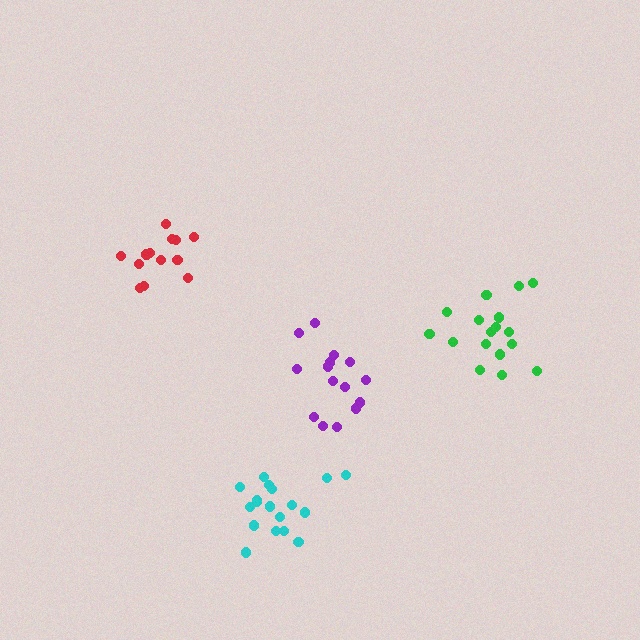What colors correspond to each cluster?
The clusters are colored: red, purple, green, cyan.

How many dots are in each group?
Group 1: 13 dots, Group 2: 15 dots, Group 3: 17 dots, Group 4: 18 dots (63 total).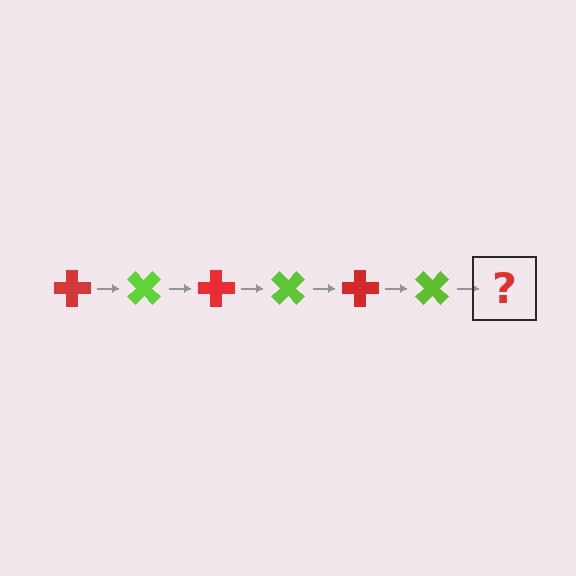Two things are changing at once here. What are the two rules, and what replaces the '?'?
The two rules are that it rotates 45 degrees each step and the color cycles through red and lime. The '?' should be a red cross, rotated 270 degrees from the start.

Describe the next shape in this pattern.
It should be a red cross, rotated 270 degrees from the start.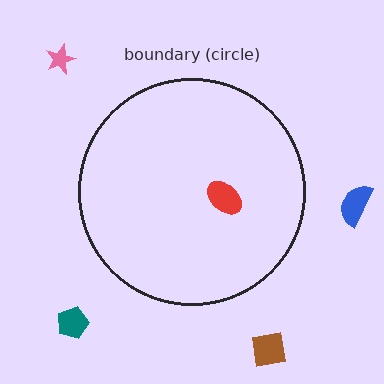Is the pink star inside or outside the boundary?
Outside.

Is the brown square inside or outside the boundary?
Outside.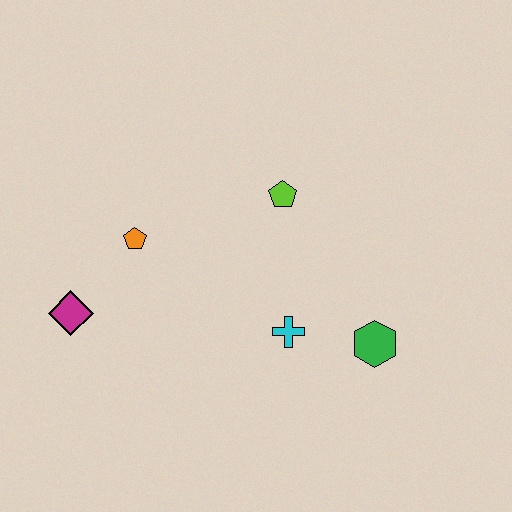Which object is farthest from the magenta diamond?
The green hexagon is farthest from the magenta diamond.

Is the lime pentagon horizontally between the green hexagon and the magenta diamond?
Yes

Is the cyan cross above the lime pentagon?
No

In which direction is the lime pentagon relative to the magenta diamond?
The lime pentagon is to the right of the magenta diamond.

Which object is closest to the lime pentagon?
The cyan cross is closest to the lime pentagon.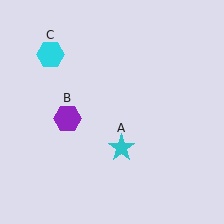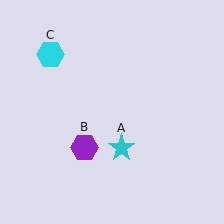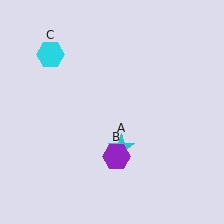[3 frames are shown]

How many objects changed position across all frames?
1 object changed position: purple hexagon (object B).